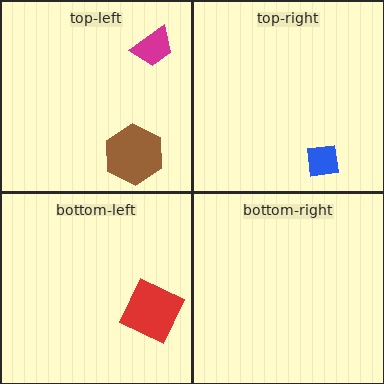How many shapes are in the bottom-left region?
1.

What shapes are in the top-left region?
The brown hexagon, the magenta trapezoid.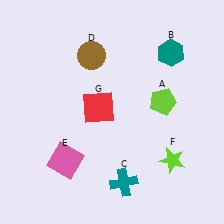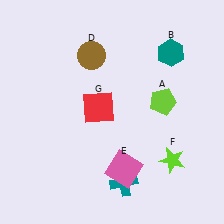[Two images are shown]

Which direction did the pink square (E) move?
The pink square (E) moved right.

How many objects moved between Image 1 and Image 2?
1 object moved between the two images.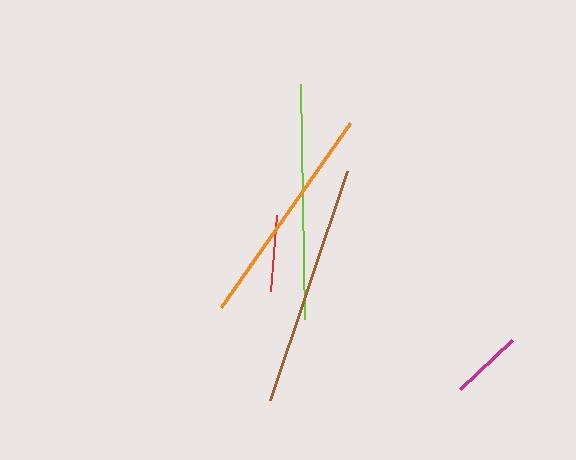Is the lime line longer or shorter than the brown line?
The brown line is longer than the lime line.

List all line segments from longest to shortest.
From longest to shortest: brown, lime, orange, red, magenta.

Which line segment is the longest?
The brown line is the longest at approximately 242 pixels.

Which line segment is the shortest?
The magenta line is the shortest at approximately 71 pixels.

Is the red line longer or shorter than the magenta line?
The red line is longer than the magenta line.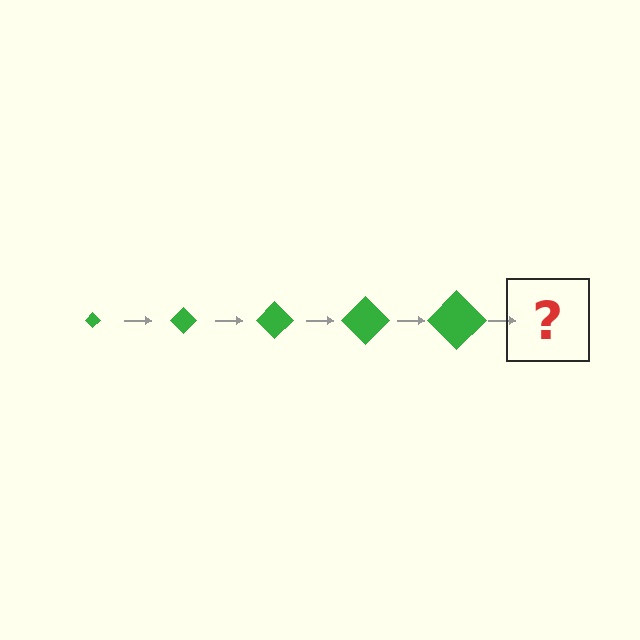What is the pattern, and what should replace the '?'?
The pattern is that the diamond gets progressively larger each step. The '?' should be a green diamond, larger than the previous one.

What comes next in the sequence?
The next element should be a green diamond, larger than the previous one.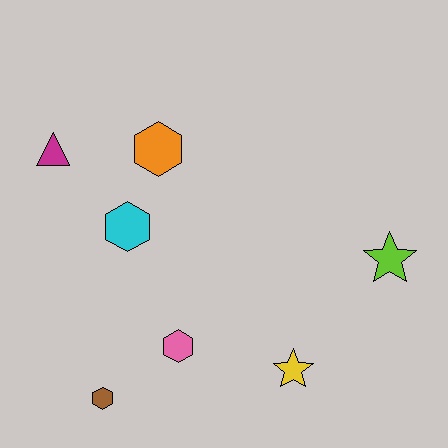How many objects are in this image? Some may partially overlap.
There are 7 objects.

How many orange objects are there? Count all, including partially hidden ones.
There is 1 orange object.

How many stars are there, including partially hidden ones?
There are 2 stars.